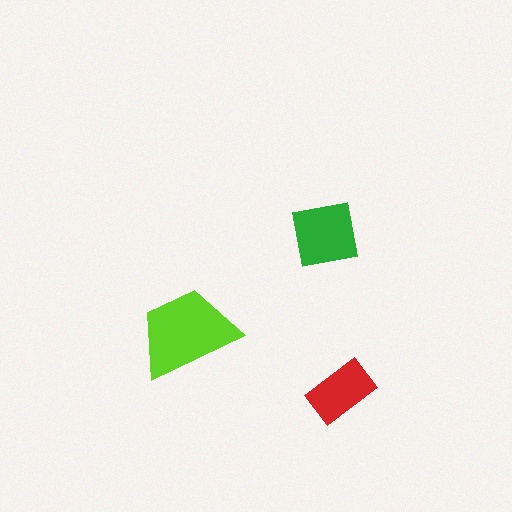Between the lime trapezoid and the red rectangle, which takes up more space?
The lime trapezoid.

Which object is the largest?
The lime trapezoid.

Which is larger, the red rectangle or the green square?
The green square.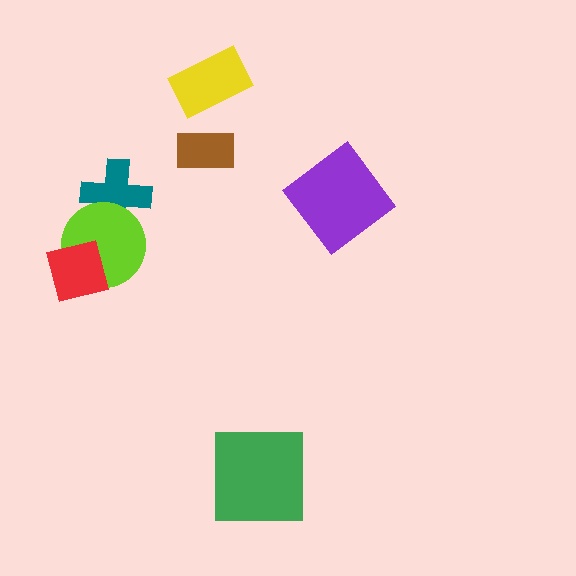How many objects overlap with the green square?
0 objects overlap with the green square.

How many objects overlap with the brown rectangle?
0 objects overlap with the brown rectangle.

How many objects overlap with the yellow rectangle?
0 objects overlap with the yellow rectangle.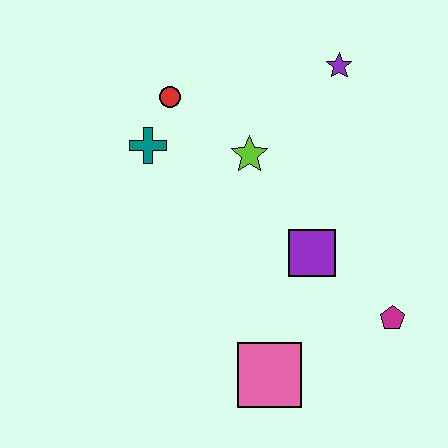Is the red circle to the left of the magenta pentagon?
Yes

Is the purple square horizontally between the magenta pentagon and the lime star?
Yes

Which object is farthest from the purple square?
The red circle is farthest from the purple square.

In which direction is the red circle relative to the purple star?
The red circle is to the left of the purple star.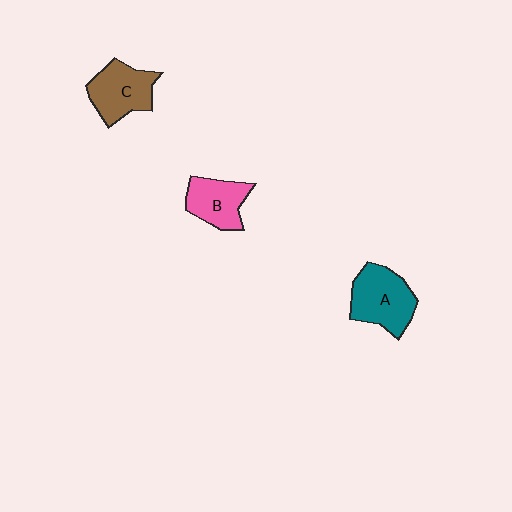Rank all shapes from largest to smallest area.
From largest to smallest: A (teal), C (brown), B (pink).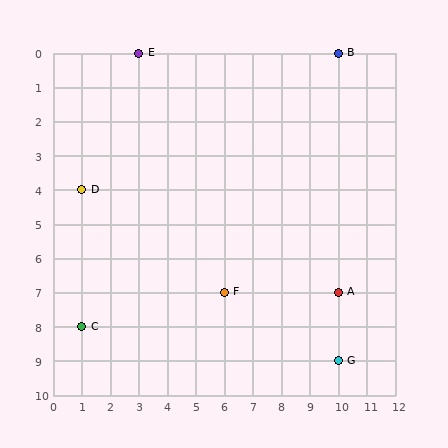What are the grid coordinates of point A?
Point A is at grid coordinates (10, 7).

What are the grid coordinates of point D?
Point D is at grid coordinates (1, 4).